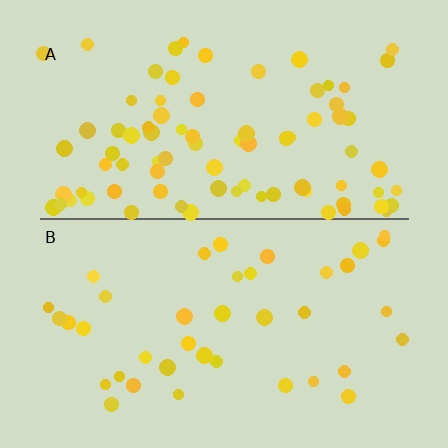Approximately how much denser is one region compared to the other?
Approximately 2.2× — region A over region B.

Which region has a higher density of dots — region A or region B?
A (the top).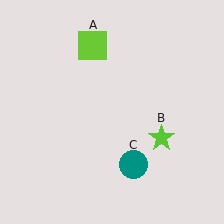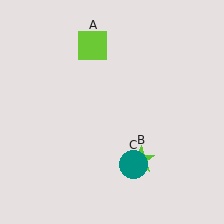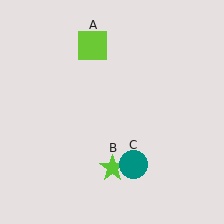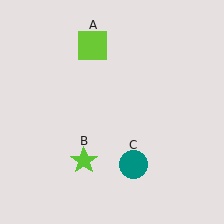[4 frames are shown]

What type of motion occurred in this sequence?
The lime star (object B) rotated clockwise around the center of the scene.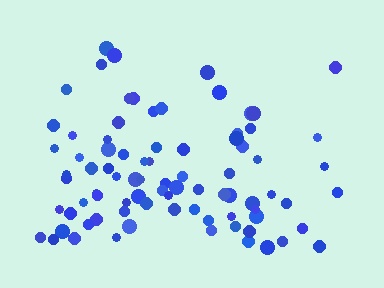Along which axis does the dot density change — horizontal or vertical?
Vertical.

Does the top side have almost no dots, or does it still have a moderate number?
Still a moderate number, just noticeably fewer than the bottom.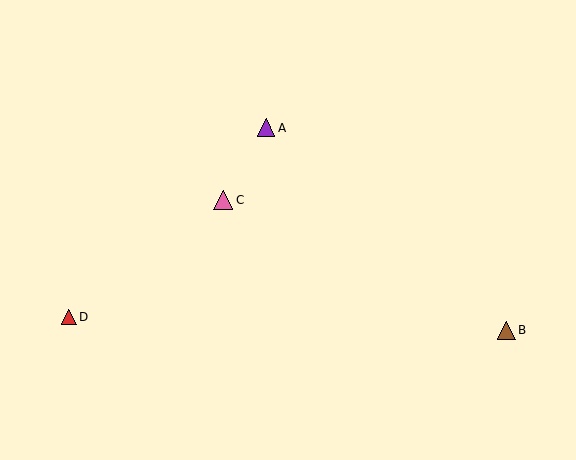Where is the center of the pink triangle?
The center of the pink triangle is at (223, 200).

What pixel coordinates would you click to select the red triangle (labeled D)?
Click at (69, 317) to select the red triangle D.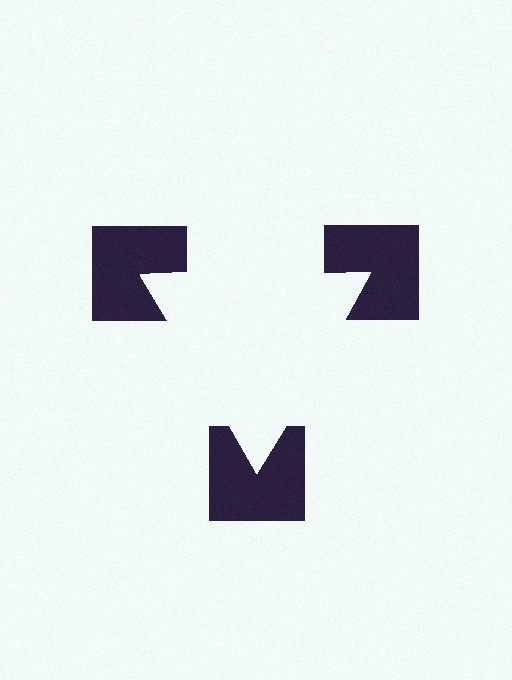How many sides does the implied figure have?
3 sides.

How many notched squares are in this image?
There are 3 — one at each vertex of the illusory triangle.